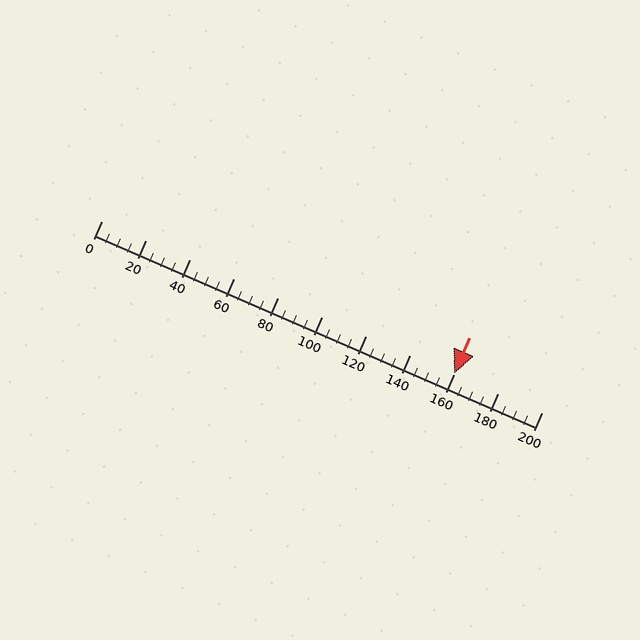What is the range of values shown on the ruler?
The ruler shows values from 0 to 200.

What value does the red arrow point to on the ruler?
The red arrow points to approximately 160.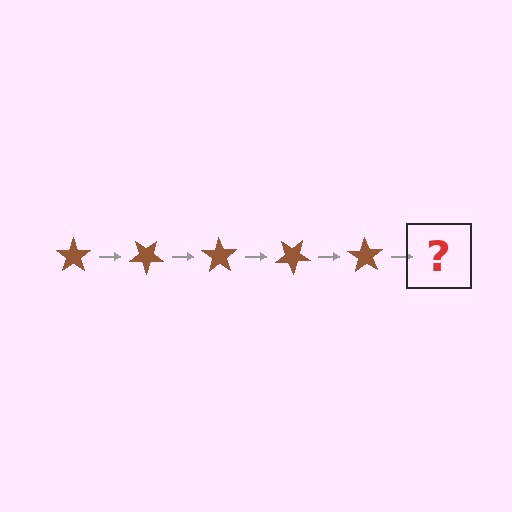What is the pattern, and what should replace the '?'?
The pattern is that the star rotates 35 degrees each step. The '?' should be a brown star rotated 175 degrees.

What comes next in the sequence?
The next element should be a brown star rotated 175 degrees.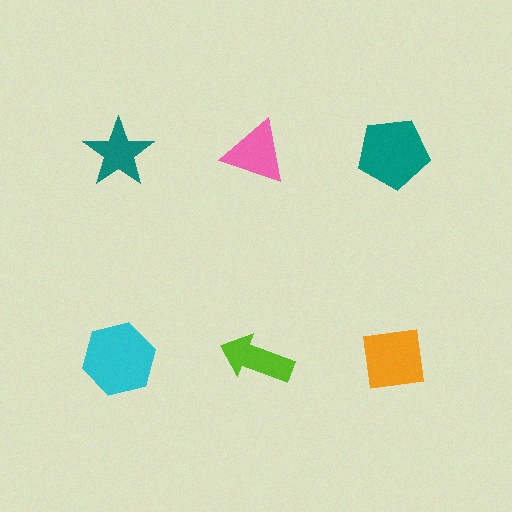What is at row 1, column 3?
A teal pentagon.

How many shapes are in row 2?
3 shapes.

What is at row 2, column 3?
An orange square.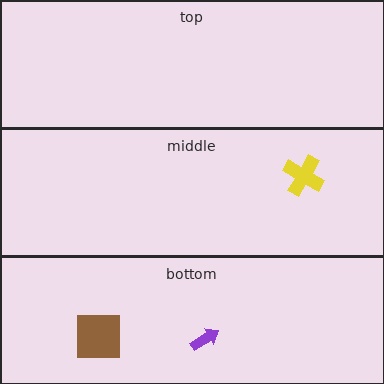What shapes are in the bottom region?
The purple arrow, the brown square.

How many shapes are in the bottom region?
2.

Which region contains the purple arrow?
The bottom region.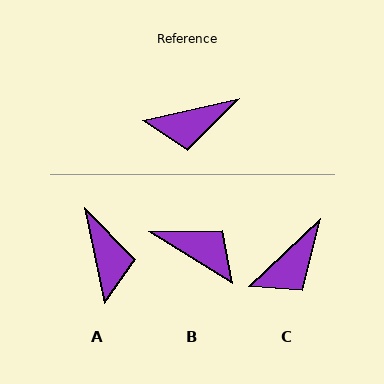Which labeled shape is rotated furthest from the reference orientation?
B, about 135 degrees away.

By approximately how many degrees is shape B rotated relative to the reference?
Approximately 135 degrees counter-clockwise.